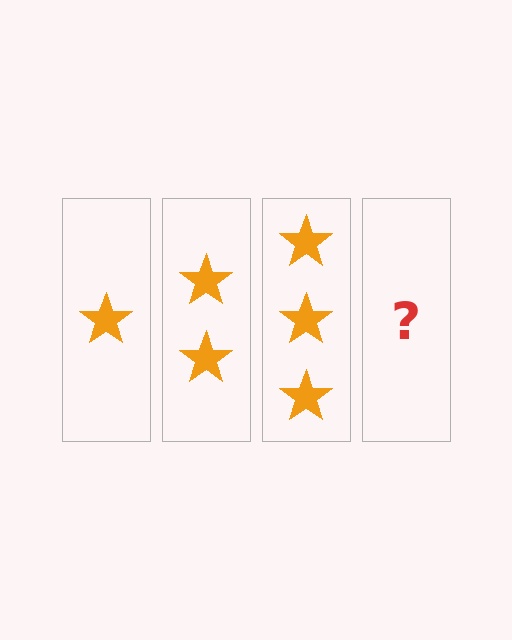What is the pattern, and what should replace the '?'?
The pattern is that each step adds one more star. The '?' should be 4 stars.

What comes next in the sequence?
The next element should be 4 stars.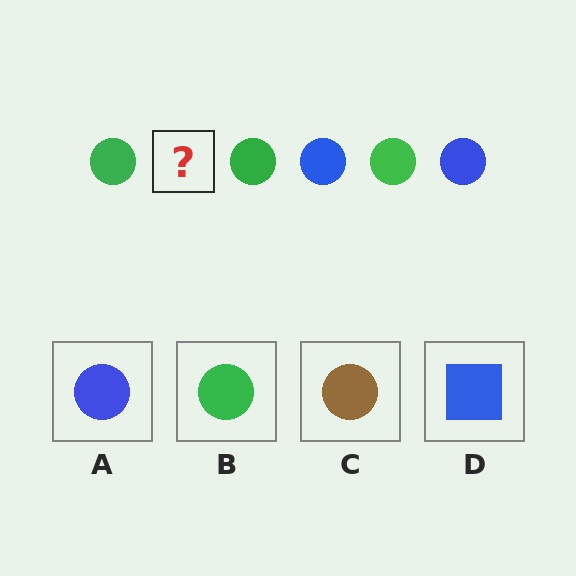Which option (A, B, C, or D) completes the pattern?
A.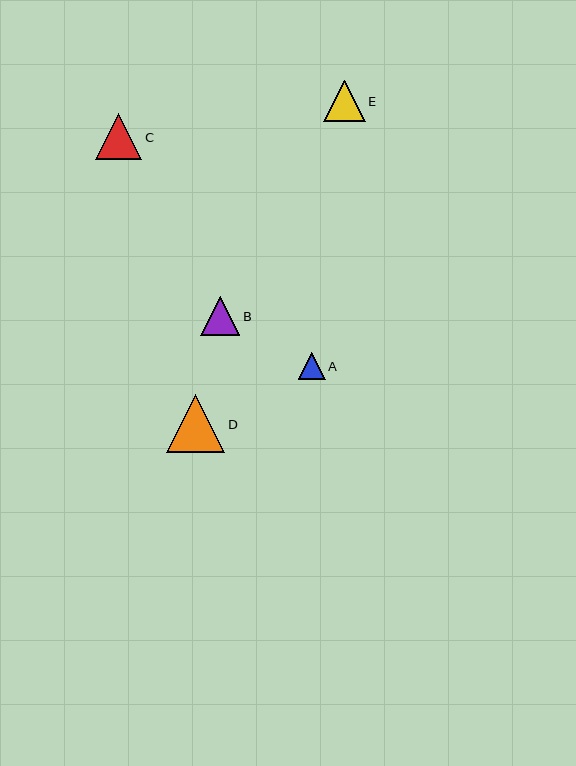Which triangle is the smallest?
Triangle A is the smallest with a size of approximately 27 pixels.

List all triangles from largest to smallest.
From largest to smallest: D, C, E, B, A.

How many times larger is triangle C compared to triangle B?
Triangle C is approximately 1.2 times the size of triangle B.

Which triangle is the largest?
Triangle D is the largest with a size of approximately 58 pixels.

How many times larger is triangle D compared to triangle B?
Triangle D is approximately 1.5 times the size of triangle B.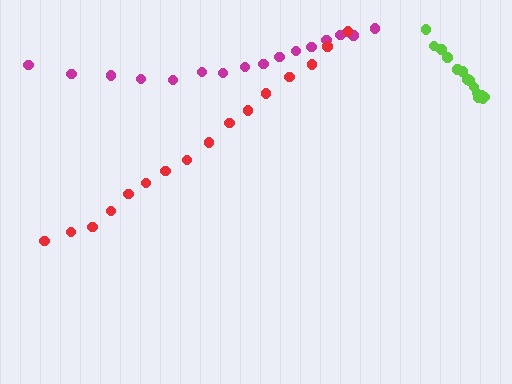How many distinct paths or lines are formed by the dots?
There are 3 distinct paths.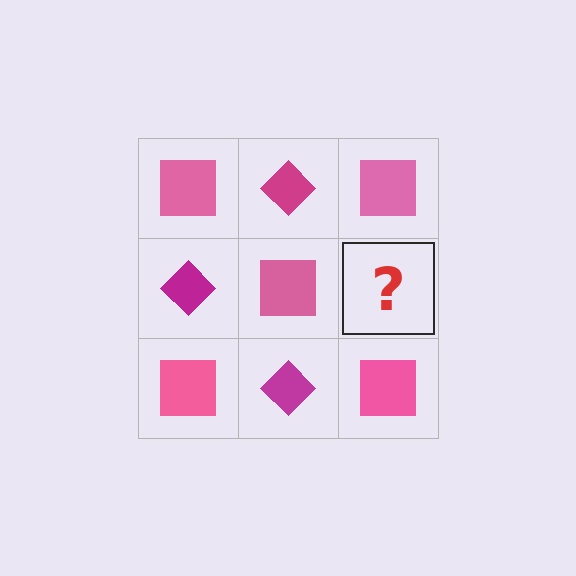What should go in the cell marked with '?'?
The missing cell should contain a magenta diamond.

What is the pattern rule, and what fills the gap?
The rule is that it alternates pink square and magenta diamond in a checkerboard pattern. The gap should be filled with a magenta diamond.